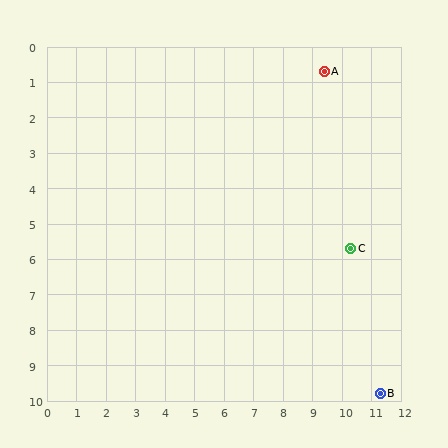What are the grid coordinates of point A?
Point A is at approximately (9.4, 0.7).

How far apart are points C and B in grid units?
Points C and B are about 4.2 grid units apart.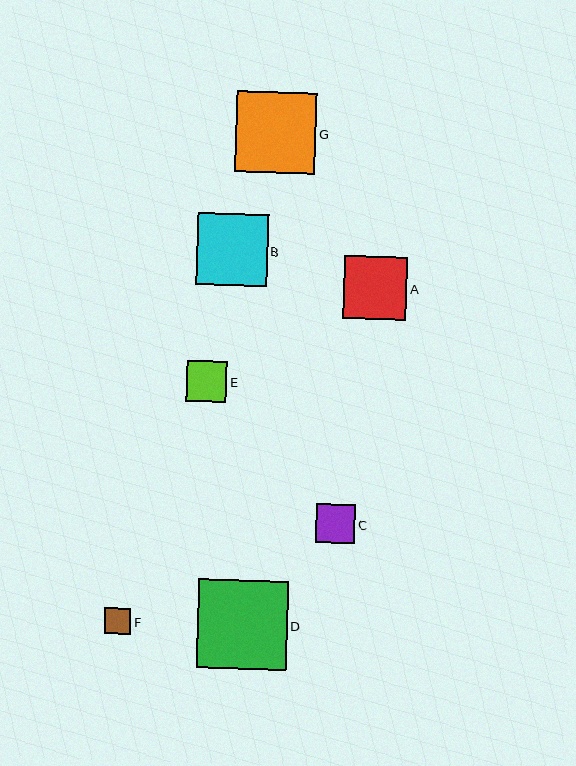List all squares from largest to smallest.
From largest to smallest: D, G, B, A, E, C, F.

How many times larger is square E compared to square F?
Square E is approximately 1.6 times the size of square F.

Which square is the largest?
Square D is the largest with a size of approximately 89 pixels.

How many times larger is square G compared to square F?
Square G is approximately 3.1 times the size of square F.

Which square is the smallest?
Square F is the smallest with a size of approximately 26 pixels.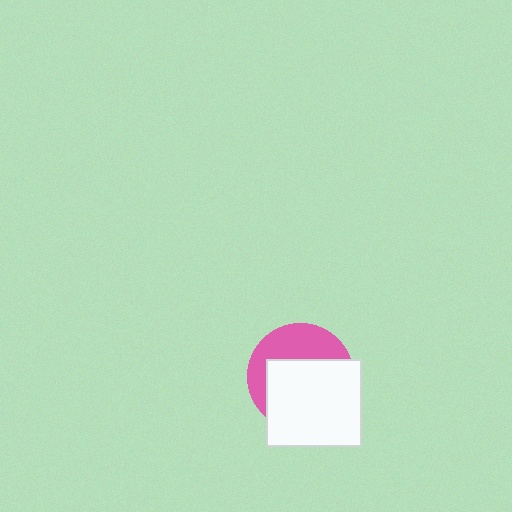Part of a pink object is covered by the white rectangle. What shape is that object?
It is a circle.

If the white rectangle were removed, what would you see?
You would see the complete pink circle.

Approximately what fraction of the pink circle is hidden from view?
Roughly 61% of the pink circle is hidden behind the white rectangle.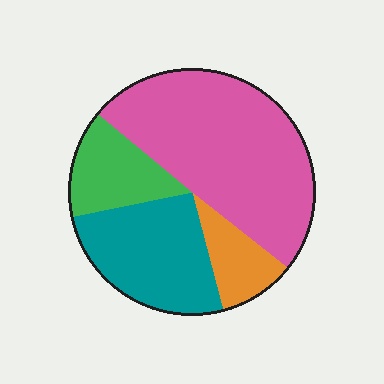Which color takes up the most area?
Pink, at roughly 50%.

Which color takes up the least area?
Orange, at roughly 10%.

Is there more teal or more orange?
Teal.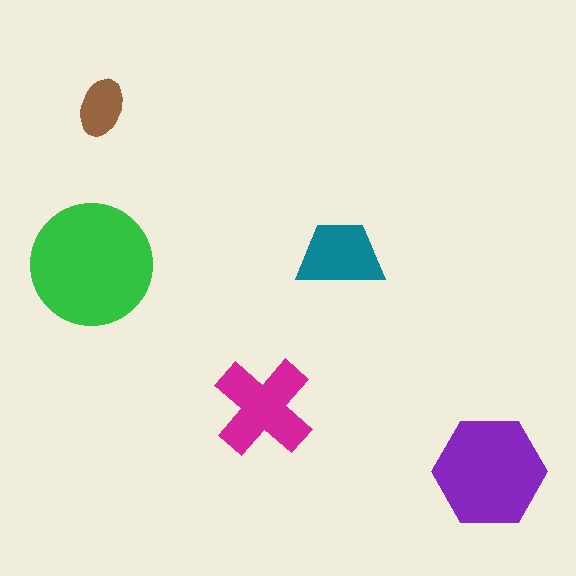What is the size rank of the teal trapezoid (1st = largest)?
4th.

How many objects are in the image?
There are 5 objects in the image.